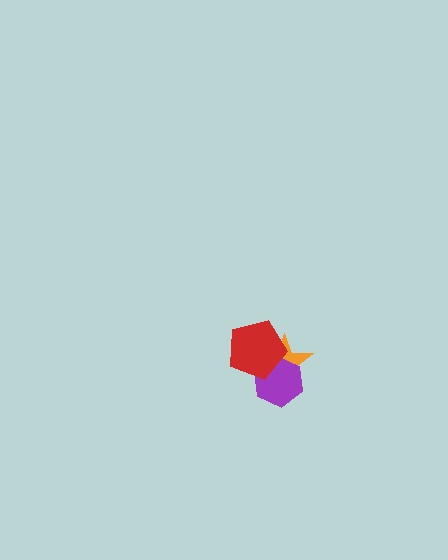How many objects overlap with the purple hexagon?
2 objects overlap with the purple hexagon.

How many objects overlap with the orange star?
2 objects overlap with the orange star.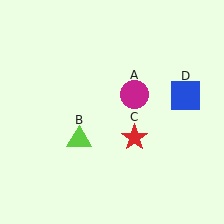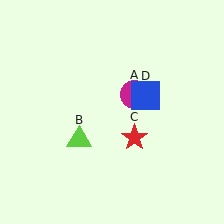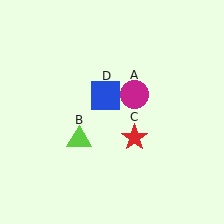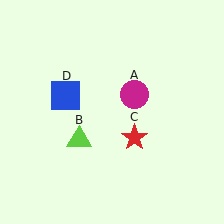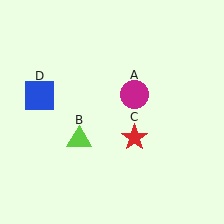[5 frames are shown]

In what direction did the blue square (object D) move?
The blue square (object D) moved left.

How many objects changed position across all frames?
1 object changed position: blue square (object D).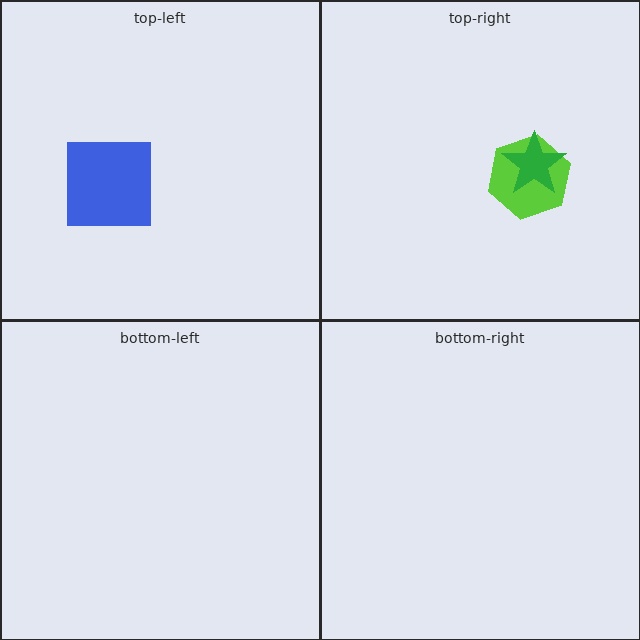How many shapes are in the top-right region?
2.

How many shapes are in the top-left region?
1.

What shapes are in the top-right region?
The lime hexagon, the green star.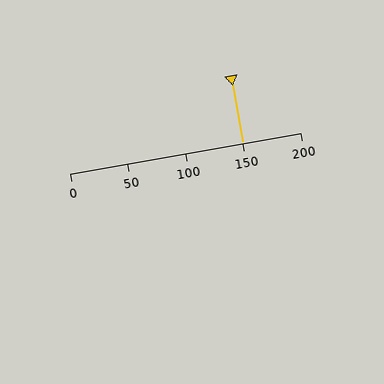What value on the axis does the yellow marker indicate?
The marker indicates approximately 150.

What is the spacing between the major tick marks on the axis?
The major ticks are spaced 50 apart.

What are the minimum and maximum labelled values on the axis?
The axis runs from 0 to 200.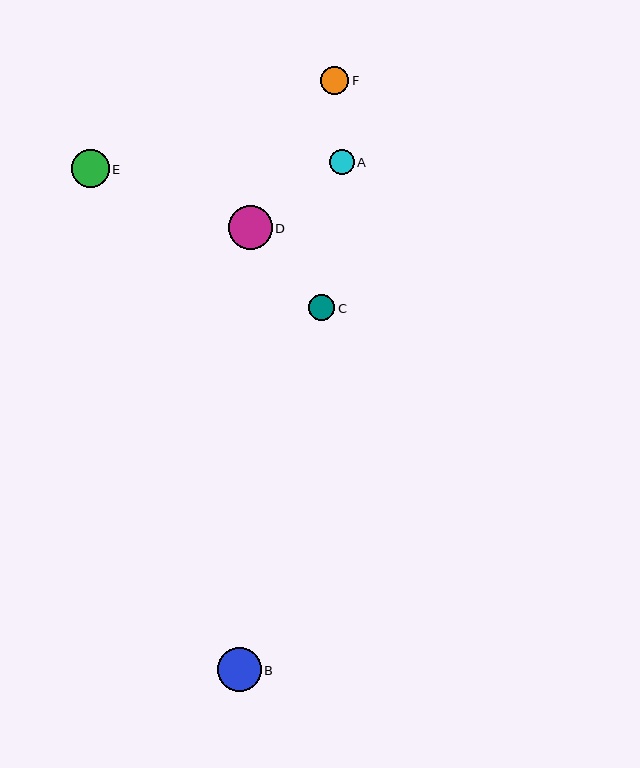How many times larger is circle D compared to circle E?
Circle D is approximately 1.1 times the size of circle E.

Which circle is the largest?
Circle D is the largest with a size of approximately 44 pixels.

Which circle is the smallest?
Circle A is the smallest with a size of approximately 25 pixels.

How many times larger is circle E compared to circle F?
Circle E is approximately 1.3 times the size of circle F.